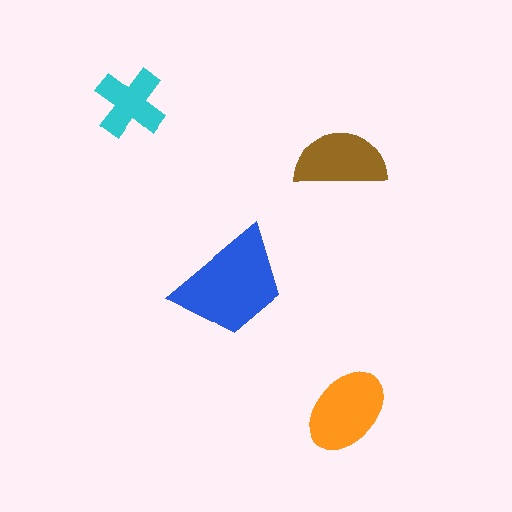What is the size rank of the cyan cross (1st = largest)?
4th.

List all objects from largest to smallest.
The blue trapezoid, the orange ellipse, the brown semicircle, the cyan cross.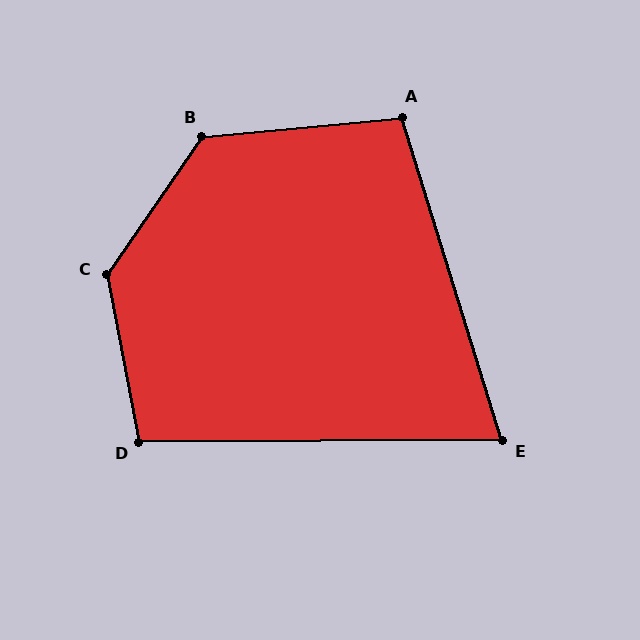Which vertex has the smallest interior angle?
E, at approximately 73 degrees.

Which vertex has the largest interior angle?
C, at approximately 134 degrees.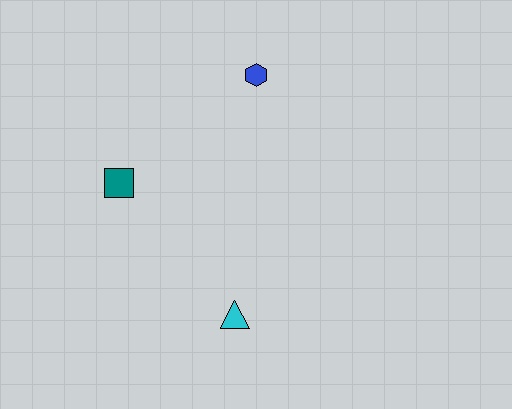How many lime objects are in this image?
There are no lime objects.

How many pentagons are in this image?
There are no pentagons.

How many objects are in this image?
There are 3 objects.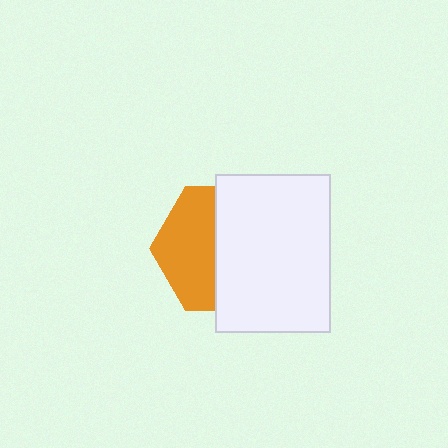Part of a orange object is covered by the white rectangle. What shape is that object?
It is a hexagon.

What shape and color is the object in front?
The object in front is a white rectangle.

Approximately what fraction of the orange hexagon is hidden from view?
Roughly 56% of the orange hexagon is hidden behind the white rectangle.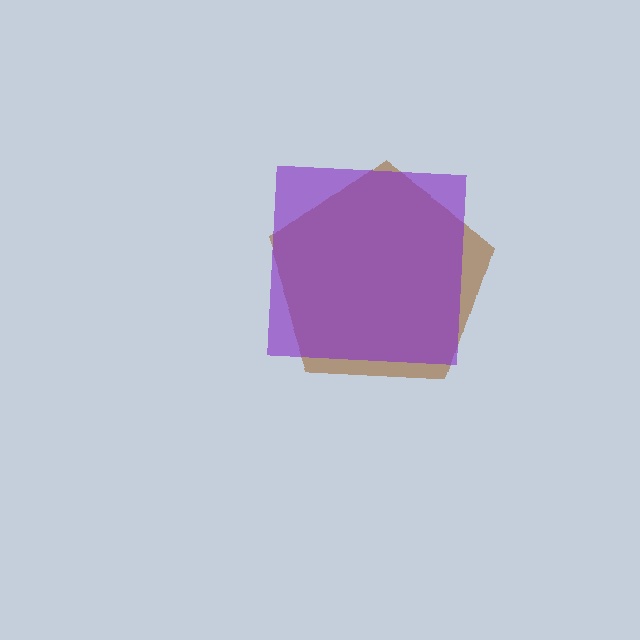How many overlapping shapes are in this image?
There are 2 overlapping shapes in the image.